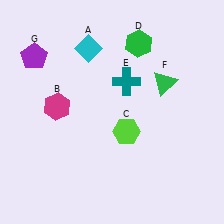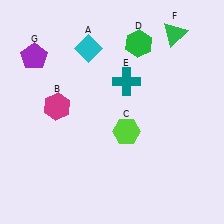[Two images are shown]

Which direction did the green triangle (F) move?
The green triangle (F) moved up.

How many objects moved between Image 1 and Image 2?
1 object moved between the two images.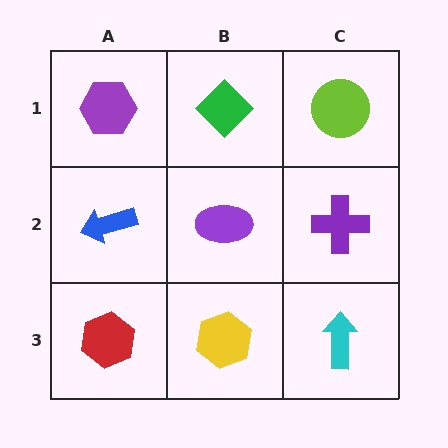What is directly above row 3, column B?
A purple ellipse.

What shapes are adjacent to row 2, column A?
A purple hexagon (row 1, column A), a red hexagon (row 3, column A), a purple ellipse (row 2, column B).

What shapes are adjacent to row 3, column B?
A purple ellipse (row 2, column B), a red hexagon (row 3, column A), a cyan arrow (row 3, column C).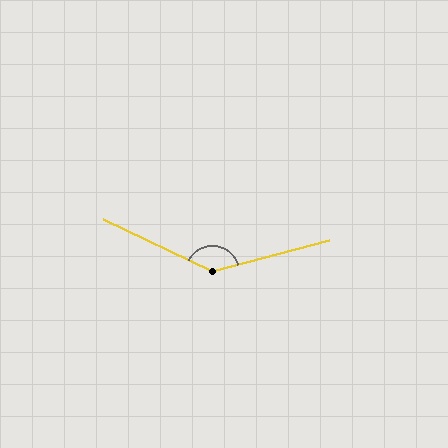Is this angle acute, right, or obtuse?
It is obtuse.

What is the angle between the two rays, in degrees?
Approximately 140 degrees.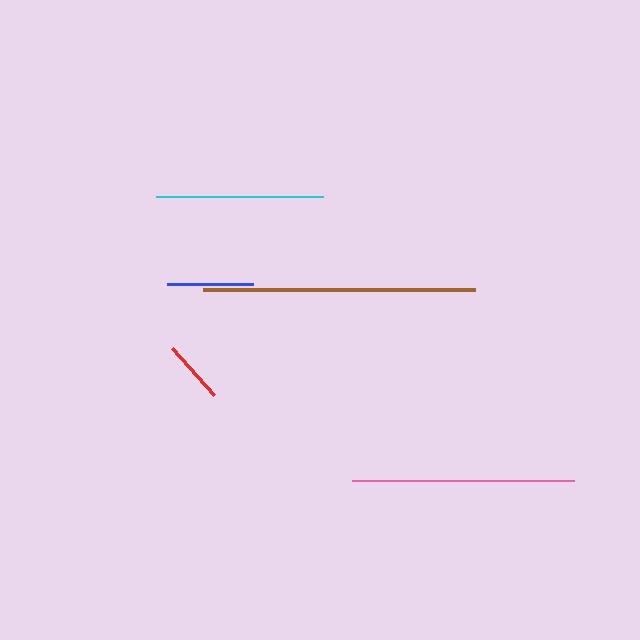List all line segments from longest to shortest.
From longest to shortest: brown, pink, cyan, blue, red.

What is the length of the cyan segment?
The cyan segment is approximately 167 pixels long.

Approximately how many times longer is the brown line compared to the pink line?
The brown line is approximately 1.2 times the length of the pink line.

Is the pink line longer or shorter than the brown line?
The brown line is longer than the pink line.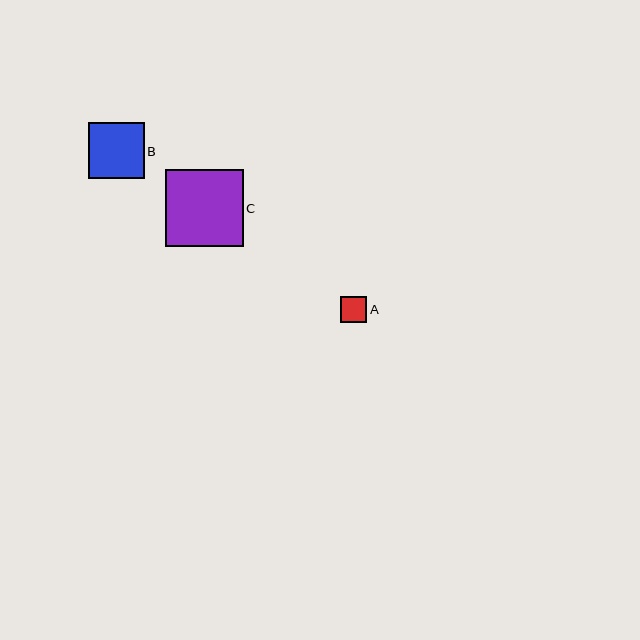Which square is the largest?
Square C is the largest with a size of approximately 77 pixels.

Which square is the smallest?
Square A is the smallest with a size of approximately 26 pixels.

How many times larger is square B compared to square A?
Square B is approximately 2.1 times the size of square A.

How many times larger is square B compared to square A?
Square B is approximately 2.1 times the size of square A.